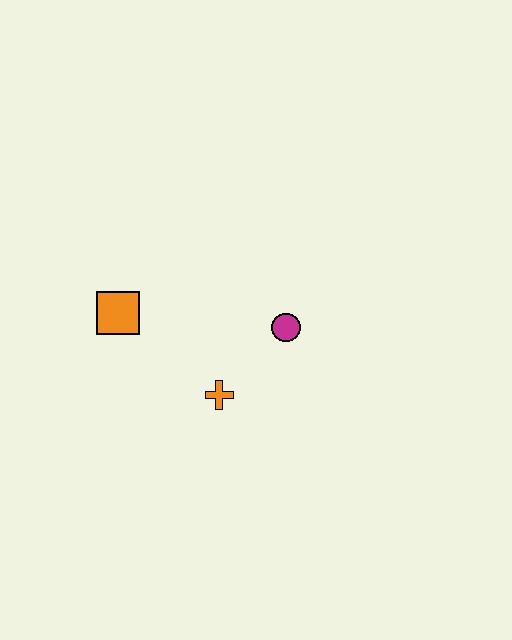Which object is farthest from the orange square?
The magenta circle is farthest from the orange square.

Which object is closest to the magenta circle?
The orange cross is closest to the magenta circle.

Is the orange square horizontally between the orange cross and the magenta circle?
No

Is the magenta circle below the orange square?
Yes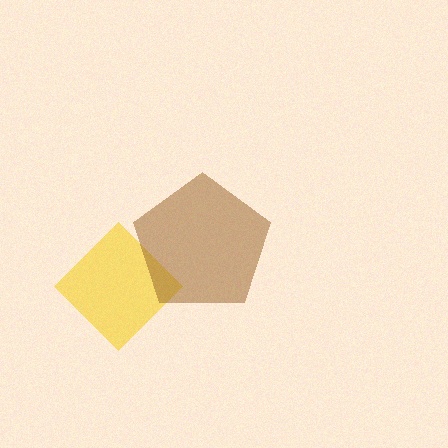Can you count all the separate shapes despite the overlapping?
Yes, there are 2 separate shapes.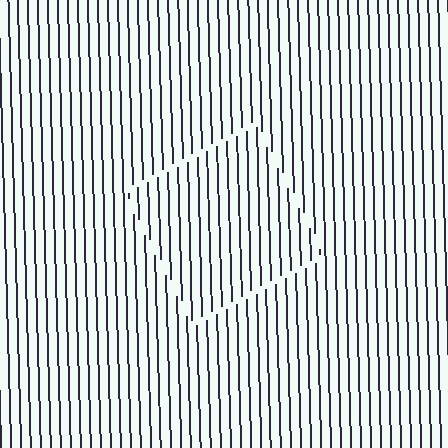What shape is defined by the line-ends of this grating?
An illusory square. The interior of the shape contains the same grating, shifted by half a period — the contour is defined by the phase discontinuity where line-ends from the inner and outer gratings abut.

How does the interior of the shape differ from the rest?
The interior of the shape contains the same grating, shifted by half a period — the contour is defined by the phase discontinuity where line-ends from the inner and outer gratings abut.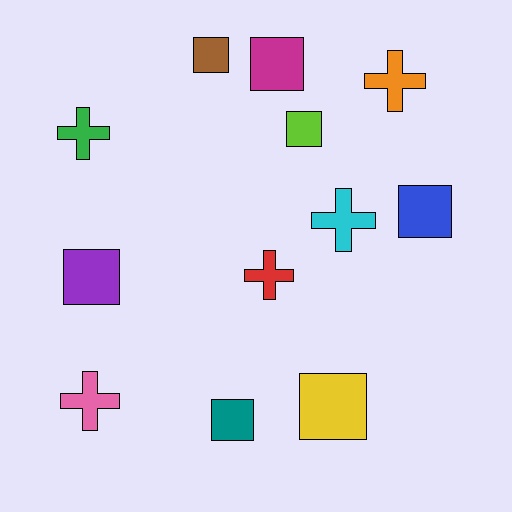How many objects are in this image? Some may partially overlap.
There are 12 objects.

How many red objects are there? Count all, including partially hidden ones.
There is 1 red object.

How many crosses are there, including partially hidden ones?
There are 5 crosses.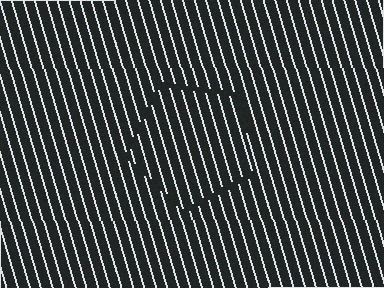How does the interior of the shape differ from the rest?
The interior of the shape contains the same grating, shifted by half a period — the contour is defined by the phase discontinuity where line-ends from the inner and outer gratings abut.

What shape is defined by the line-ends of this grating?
An illusory pentagon. The interior of the shape contains the same grating, shifted by half a period — the contour is defined by the phase discontinuity where line-ends from the inner and outer gratings abut.